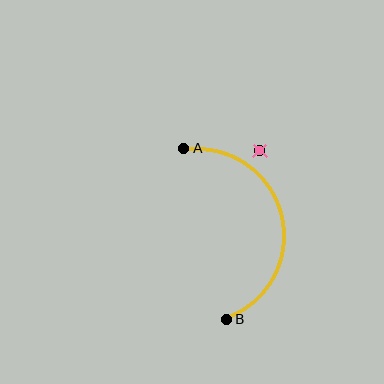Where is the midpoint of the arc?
The arc midpoint is the point on the curve farthest from the straight line joining A and B. It sits to the right of that line.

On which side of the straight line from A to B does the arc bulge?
The arc bulges to the right of the straight line connecting A and B.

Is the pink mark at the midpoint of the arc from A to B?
No — the pink mark does not lie on the arc at all. It sits slightly outside the curve.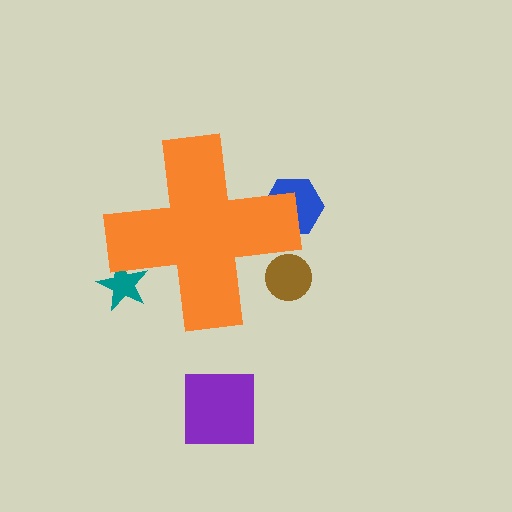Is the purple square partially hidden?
No, the purple square is fully visible.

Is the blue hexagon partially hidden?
Yes, the blue hexagon is partially hidden behind the orange cross.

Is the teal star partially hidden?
Yes, the teal star is partially hidden behind the orange cross.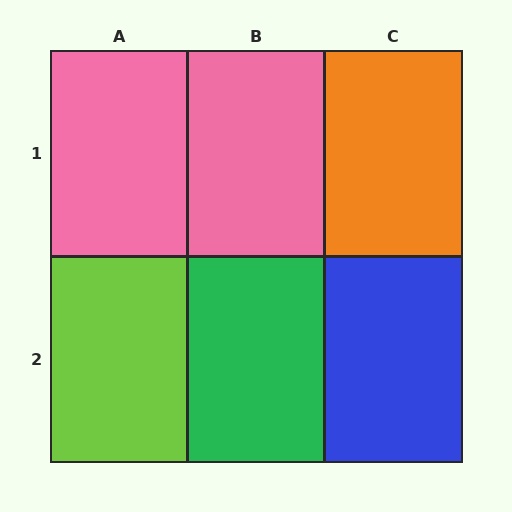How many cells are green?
1 cell is green.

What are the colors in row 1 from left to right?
Pink, pink, orange.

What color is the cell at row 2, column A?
Lime.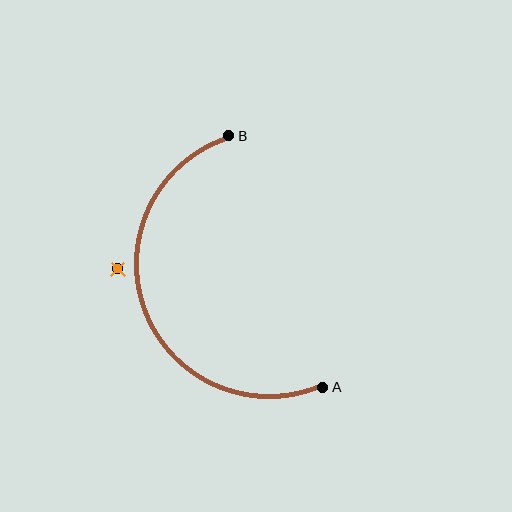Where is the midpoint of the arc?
The arc midpoint is the point on the curve farthest from the straight line joining A and B. It sits to the left of that line.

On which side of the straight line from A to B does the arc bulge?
The arc bulges to the left of the straight line connecting A and B.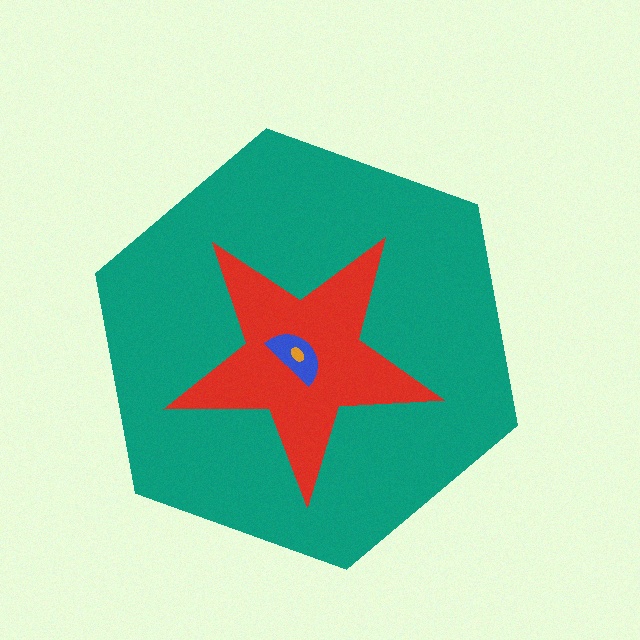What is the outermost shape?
The teal hexagon.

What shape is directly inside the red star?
The blue semicircle.